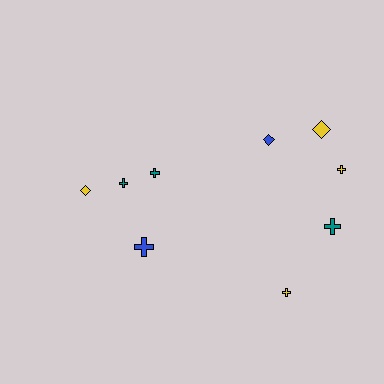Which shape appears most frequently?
Cross, with 6 objects.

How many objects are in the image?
There are 9 objects.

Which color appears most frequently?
Yellow, with 4 objects.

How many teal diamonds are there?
There are no teal diamonds.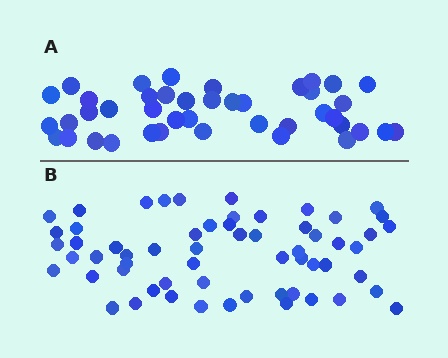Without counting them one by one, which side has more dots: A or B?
Region B (the bottom region) has more dots.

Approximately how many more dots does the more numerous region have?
Region B has approximately 20 more dots than region A.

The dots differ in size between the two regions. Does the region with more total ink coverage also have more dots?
No. Region A has more total ink coverage because its dots are larger, but region B actually contains more individual dots. Total area can be misleading — the number of items is what matters here.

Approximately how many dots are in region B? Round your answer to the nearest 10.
About 60 dots.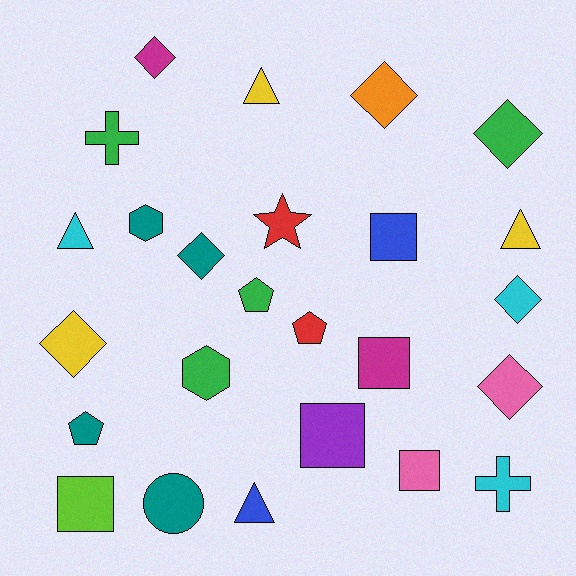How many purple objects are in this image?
There is 1 purple object.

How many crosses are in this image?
There are 2 crosses.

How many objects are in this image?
There are 25 objects.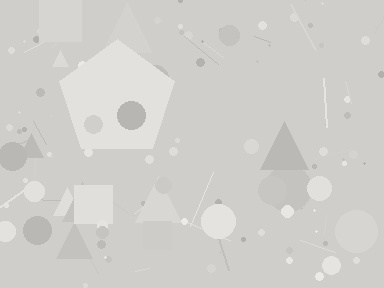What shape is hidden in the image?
A pentagon is hidden in the image.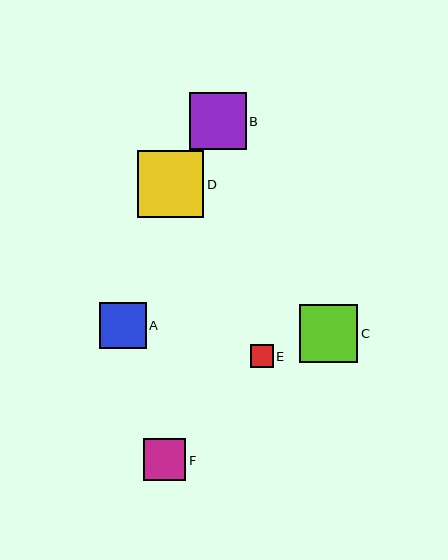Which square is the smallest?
Square E is the smallest with a size of approximately 23 pixels.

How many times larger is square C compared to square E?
Square C is approximately 2.5 times the size of square E.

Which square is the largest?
Square D is the largest with a size of approximately 66 pixels.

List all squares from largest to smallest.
From largest to smallest: D, C, B, A, F, E.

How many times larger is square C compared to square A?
Square C is approximately 1.2 times the size of square A.